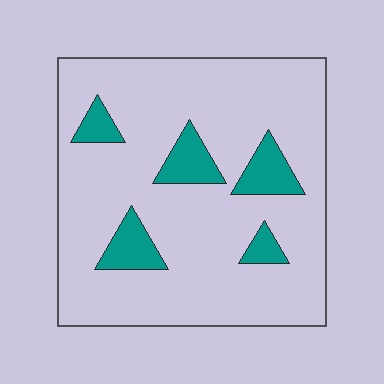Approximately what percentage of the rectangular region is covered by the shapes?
Approximately 15%.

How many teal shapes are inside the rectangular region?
5.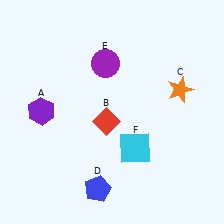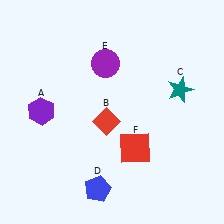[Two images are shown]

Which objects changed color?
C changed from orange to teal. F changed from cyan to red.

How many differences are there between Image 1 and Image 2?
There are 2 differences between the two images.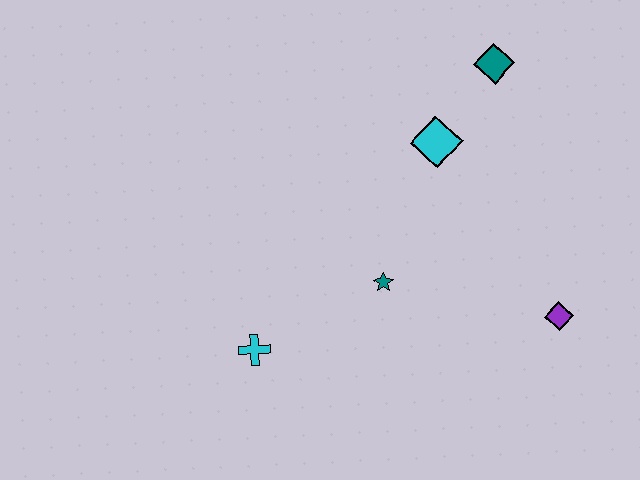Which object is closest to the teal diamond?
The cyan diamond is closest to the teal diamond.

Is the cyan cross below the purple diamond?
Yes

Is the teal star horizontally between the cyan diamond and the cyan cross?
Yes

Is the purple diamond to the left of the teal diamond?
No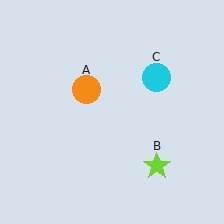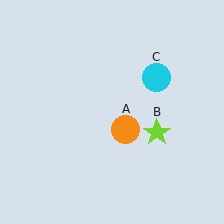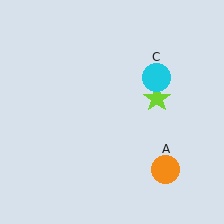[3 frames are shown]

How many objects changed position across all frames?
2 objects changed position: orange circle (object A), lime star (object B).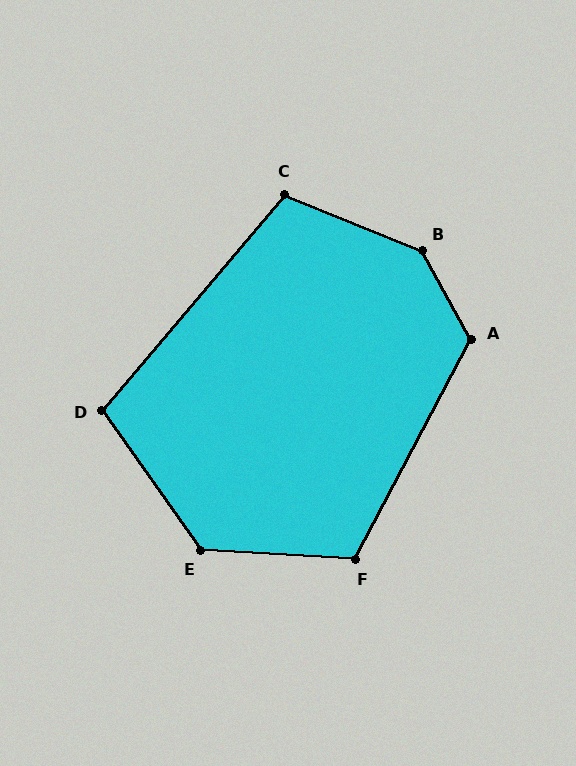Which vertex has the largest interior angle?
B, at approximately 141 degrees.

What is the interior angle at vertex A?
Approximately 123 degrees (obtuse).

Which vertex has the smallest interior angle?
D, at approximately 104 degrees.